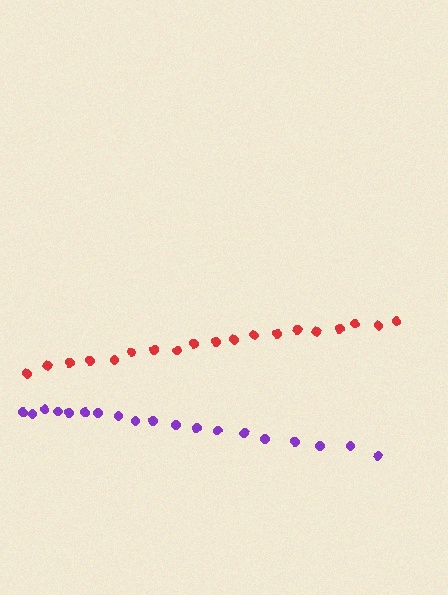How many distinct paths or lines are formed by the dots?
There are 2 distinct paths.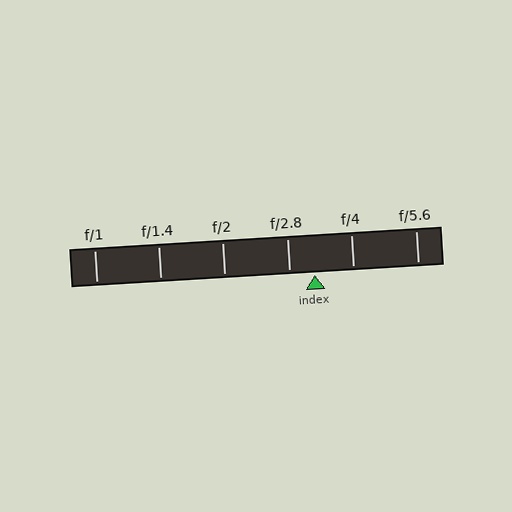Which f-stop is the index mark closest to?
The index mark is closest to f/2.8.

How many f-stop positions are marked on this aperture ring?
There are 6 f-stop positions marked.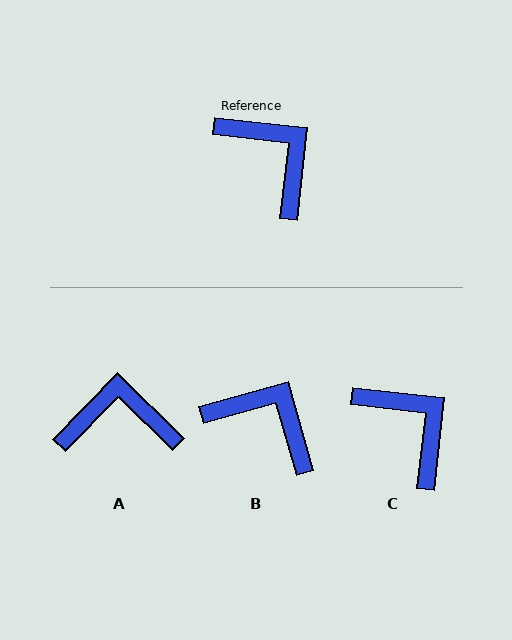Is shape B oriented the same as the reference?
No, it is off by about 22 degrees.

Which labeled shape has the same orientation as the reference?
C.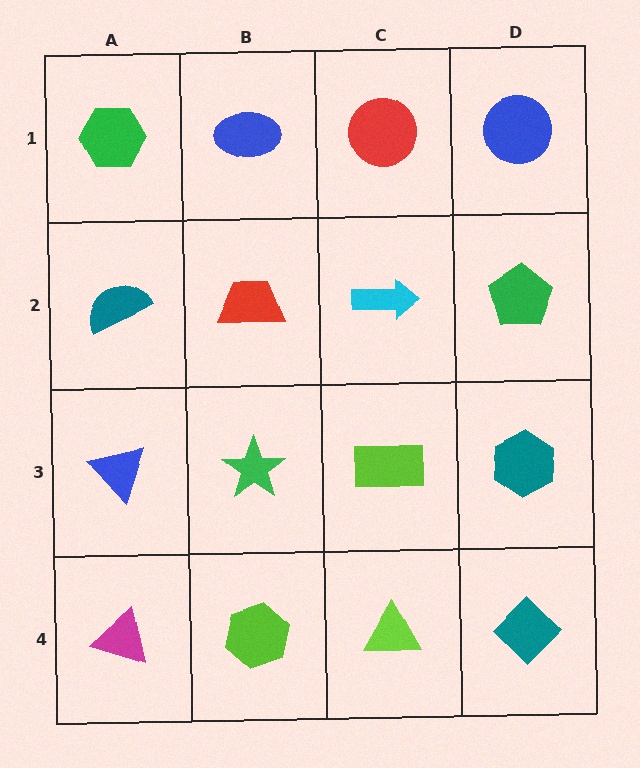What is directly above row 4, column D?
A teal hexagon.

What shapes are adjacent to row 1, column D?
A green pentagon (row 2, column D), a red circle (row 1, column C).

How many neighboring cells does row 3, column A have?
3.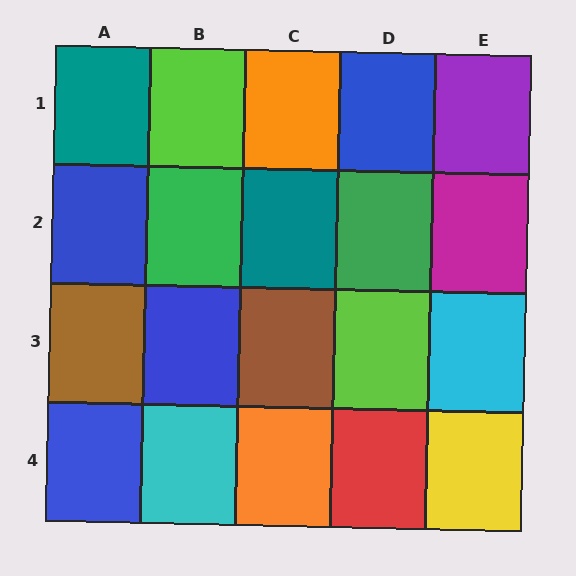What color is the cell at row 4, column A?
Blue.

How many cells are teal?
2 cells are teal.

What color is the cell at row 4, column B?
Cyan.